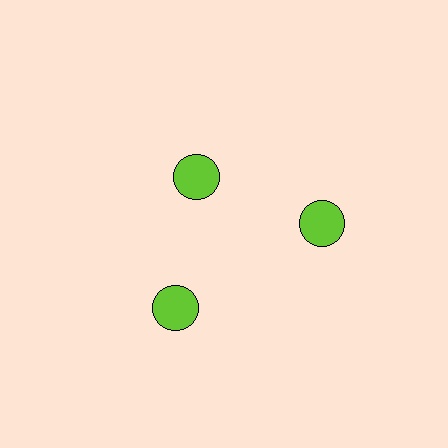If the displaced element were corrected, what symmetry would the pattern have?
It would have 3-fold rotational symmetry — the pattern would map onto itself every 120 degrees.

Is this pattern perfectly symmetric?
No. The 3 lime circles are arranged in a ring, but one element near the 11 o'clock position is pulled inward toward the center, breaking the 3-fold rotational symmetry.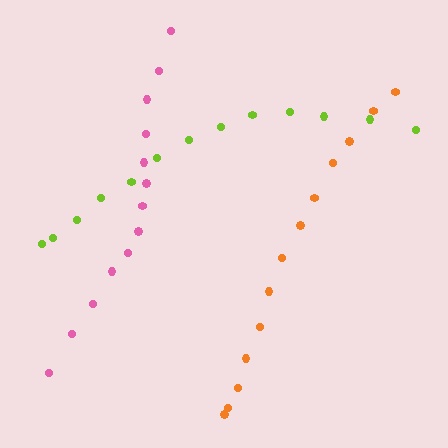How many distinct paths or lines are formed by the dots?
There are 3 distinct paths.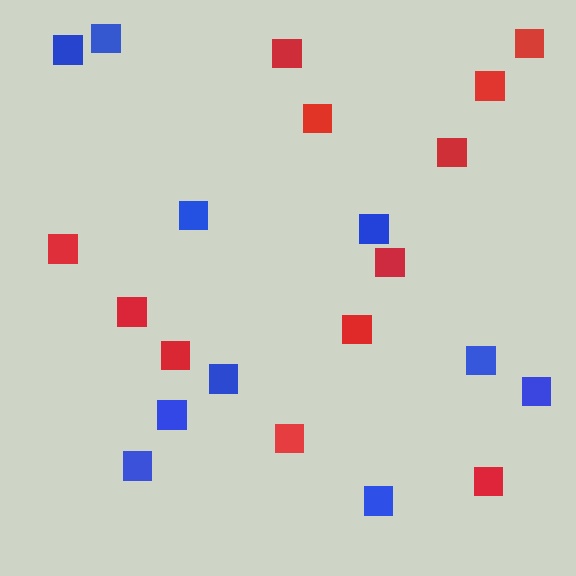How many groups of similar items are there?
There are 2 groups: one group of red squares (12) and one group of blue squares (10).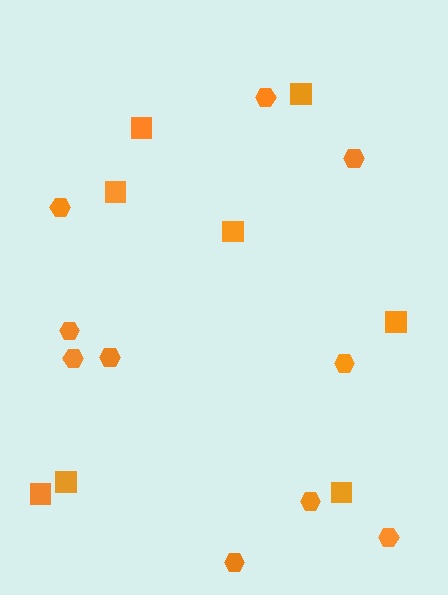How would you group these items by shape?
There are 2 groups: one group of squares (8) and one group of hexagons (10).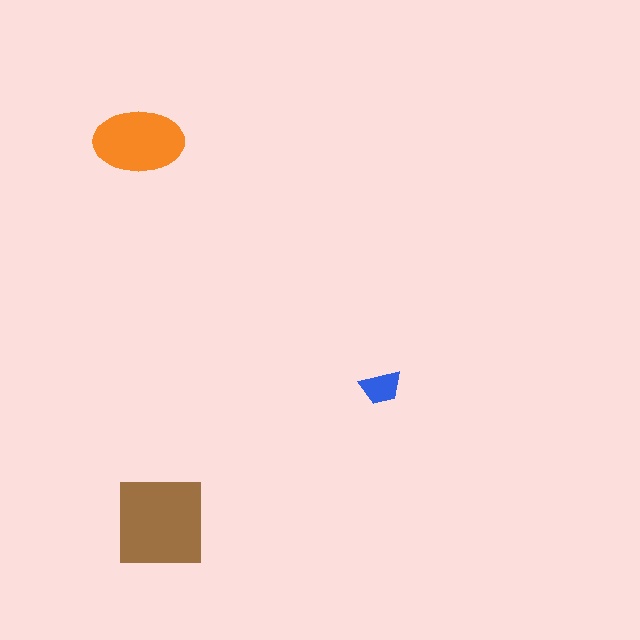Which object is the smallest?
The blue trapezoid.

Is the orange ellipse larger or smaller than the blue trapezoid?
Larger.